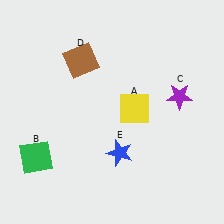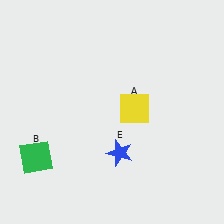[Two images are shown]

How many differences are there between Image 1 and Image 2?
There are 2 differences between the two images.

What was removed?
The purple star (C), the brown square (D) were removed in Image 2.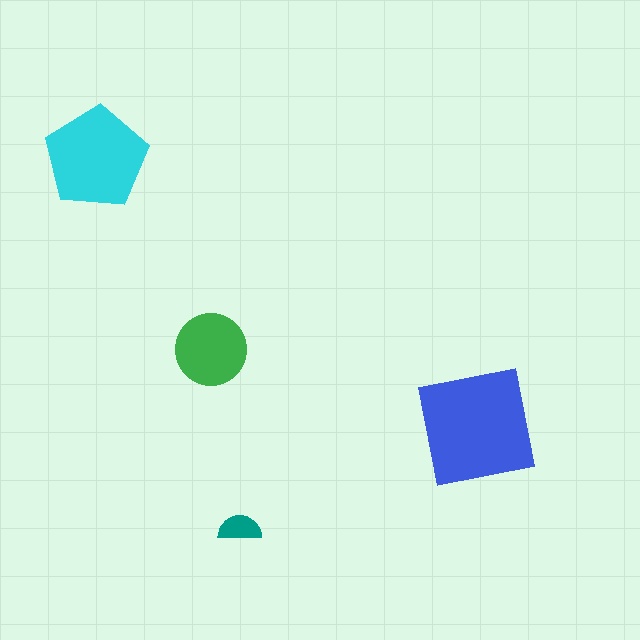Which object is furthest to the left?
The cyan pentagon is leftmost.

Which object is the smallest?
The teal semicircle.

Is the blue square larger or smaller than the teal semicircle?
Larger.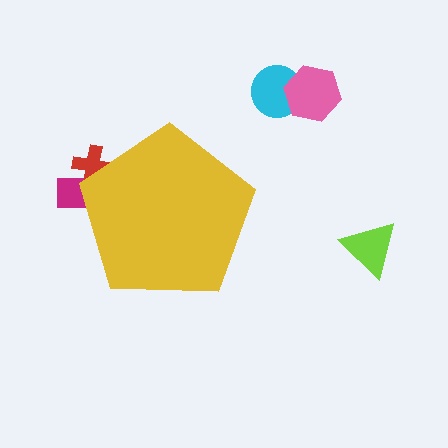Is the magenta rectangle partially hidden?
Yes, the magenta rectangle is partially hidden behind the yellow pentagon.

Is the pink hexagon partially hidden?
No, the pink hexagon is fully visible.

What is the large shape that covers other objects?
A yellow pentagon.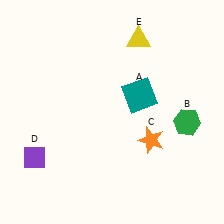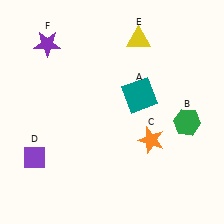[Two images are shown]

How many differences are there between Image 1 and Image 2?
There is 1 difference between the two images.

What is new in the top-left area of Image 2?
A purple star (F) was added in the top-left area of Image 2.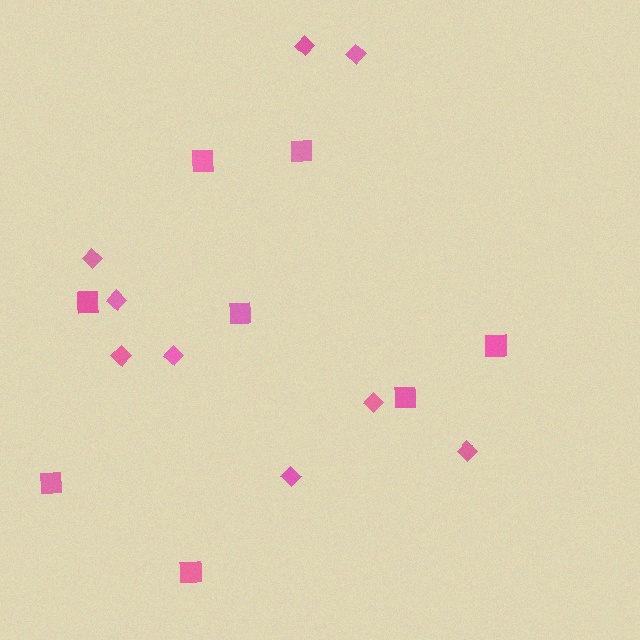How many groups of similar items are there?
There are 2 groups: one group of diamonds (9) and one group of squares (8).